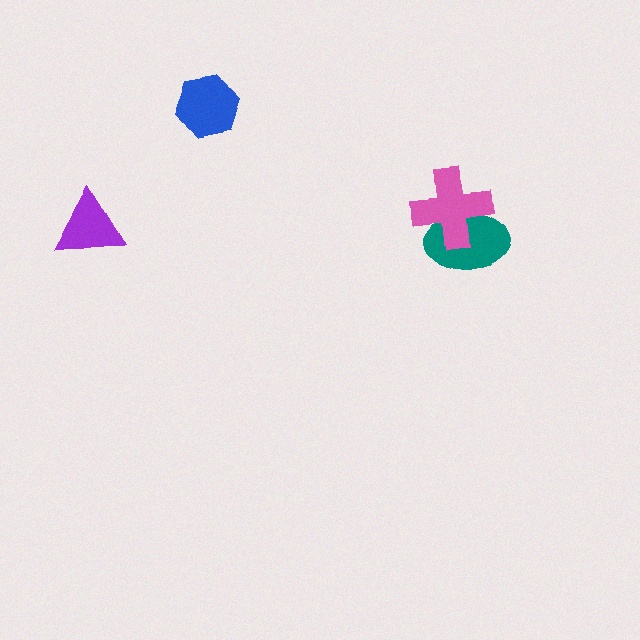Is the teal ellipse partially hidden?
Yes, it is partially covered by another shape.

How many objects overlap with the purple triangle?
0 objects overlap with the purple triangle.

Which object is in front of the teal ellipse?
The pink cross is in front of the teal ellipse.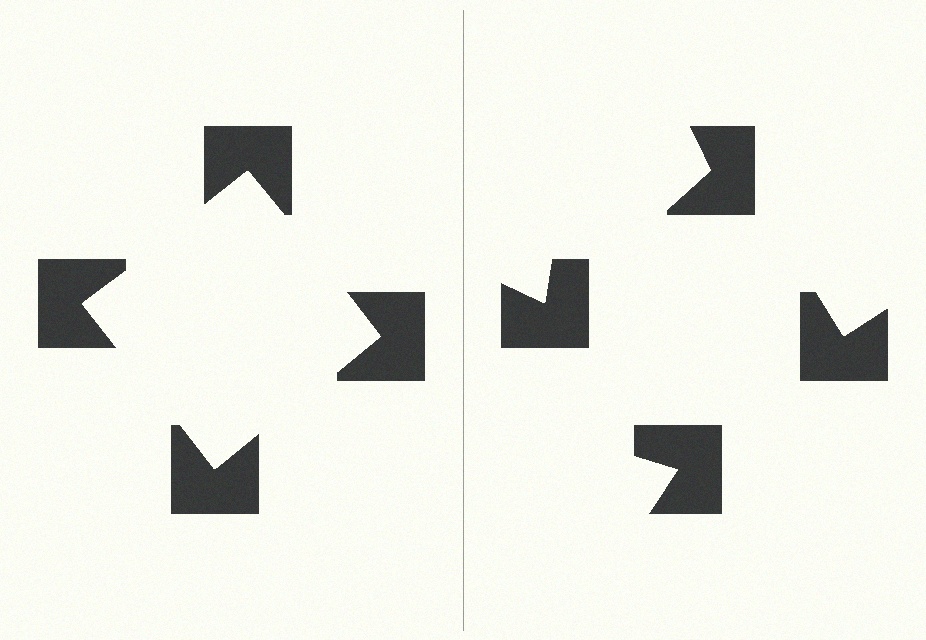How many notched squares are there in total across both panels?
8 — 4 on each side.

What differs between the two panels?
The notched squares are positioned identically on both sides; only the wedge orientations differ. On the left they align to a square; on the right they are misaligned.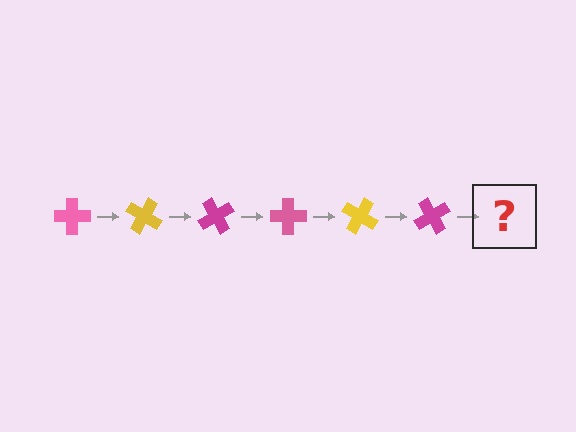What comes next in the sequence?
The next element should be a pink cross, rotated 180 degrees from the start.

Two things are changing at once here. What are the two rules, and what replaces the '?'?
The two rules are that it rotates 30 degrees each step and the color cycles through pink, yellow, and magenta. The '?' should be a pink cross, rotated 180 degrees from the start.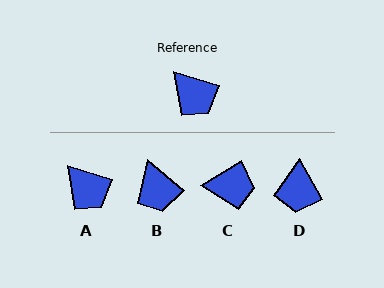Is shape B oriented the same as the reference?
No, it is off by about 23 degrees.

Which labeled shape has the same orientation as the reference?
A.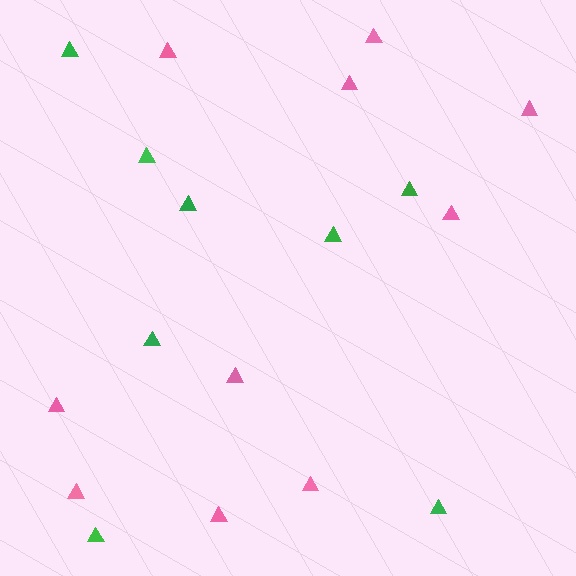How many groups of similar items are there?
There are 2 groups: one group of green triangles (8) and one group of pink triangles (10).